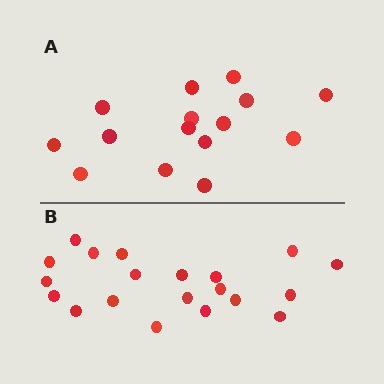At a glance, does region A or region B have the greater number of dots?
Region B (the bottom region) has more dots.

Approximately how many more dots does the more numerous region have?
Region B has about 5 more dots than region A.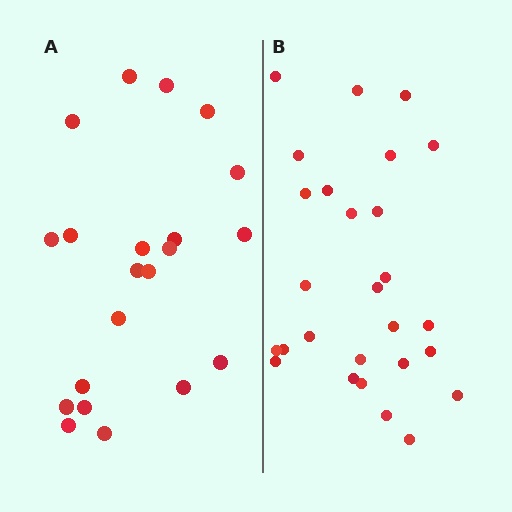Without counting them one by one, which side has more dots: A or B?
Region B (the right region) has more dots.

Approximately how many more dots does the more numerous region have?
Region B has about 6 more dots than region A.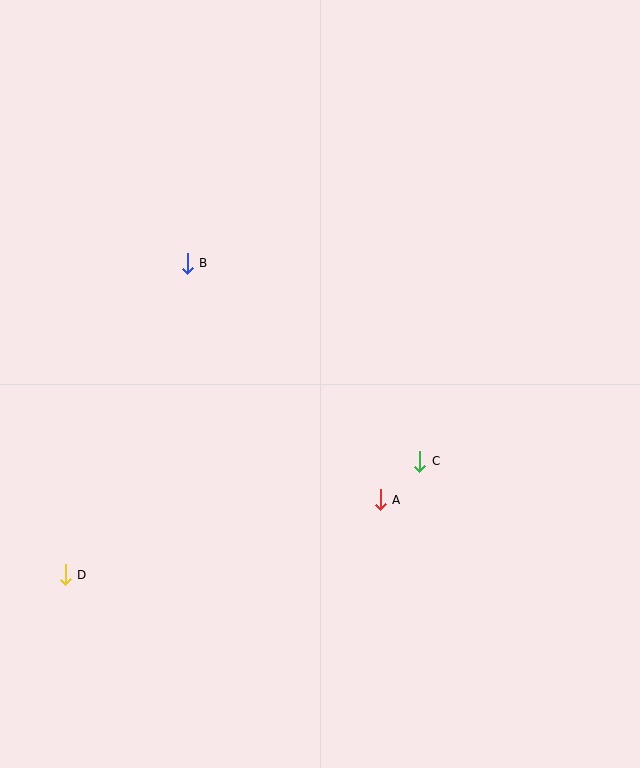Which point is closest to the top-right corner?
Point C is closest to the top-right corner.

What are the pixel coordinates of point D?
Point D is at (65, 575).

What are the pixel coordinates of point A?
Point A is at (380, 500).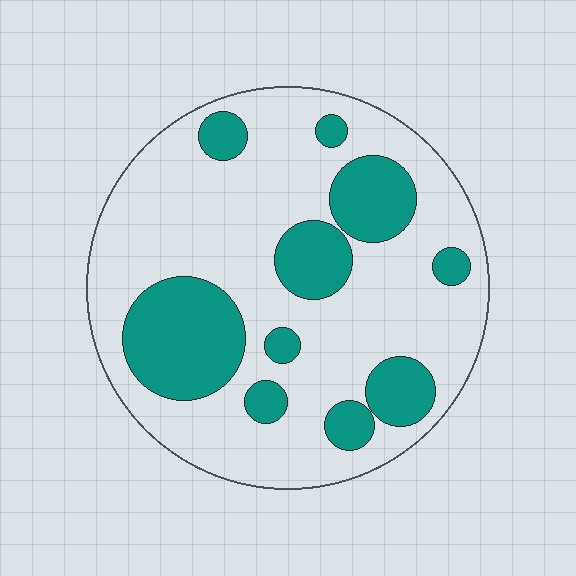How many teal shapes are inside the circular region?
10.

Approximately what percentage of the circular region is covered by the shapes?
Approximately 30%.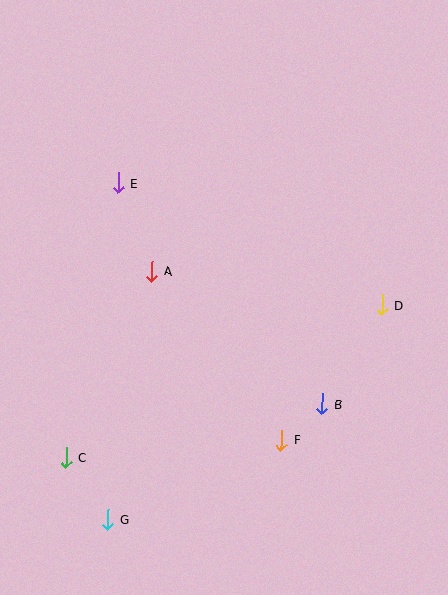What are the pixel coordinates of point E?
Point E is at (118, 183).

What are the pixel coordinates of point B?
Point B is at (322, 404).